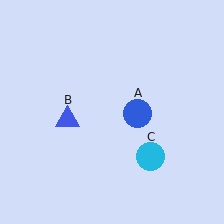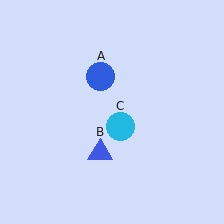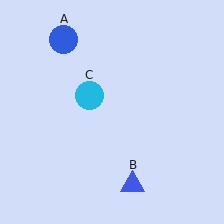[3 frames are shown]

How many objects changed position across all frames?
3 objects changed position: blue circle (object A), blue triangle (object B), cyan circle (object C).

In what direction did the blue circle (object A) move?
The blue circle (object A) moved up and to the left.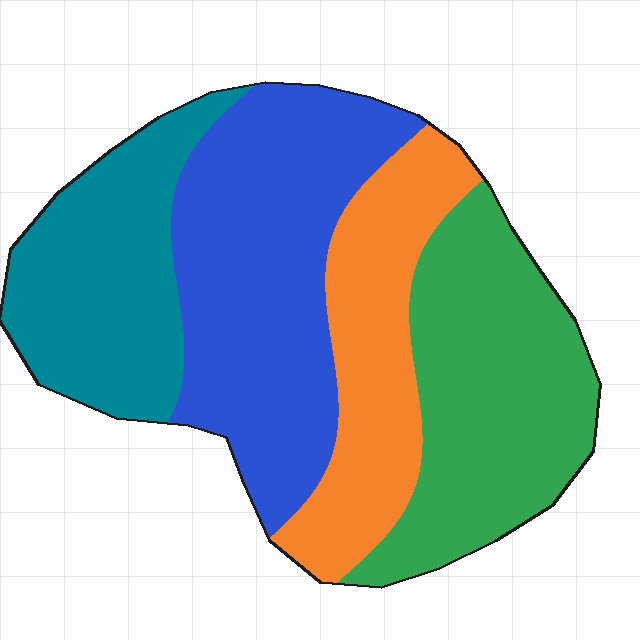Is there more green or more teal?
Green.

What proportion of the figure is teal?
Teal covers roughly 20% of the figure.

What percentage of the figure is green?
Green takes up about one quarter (1/4) of the figure.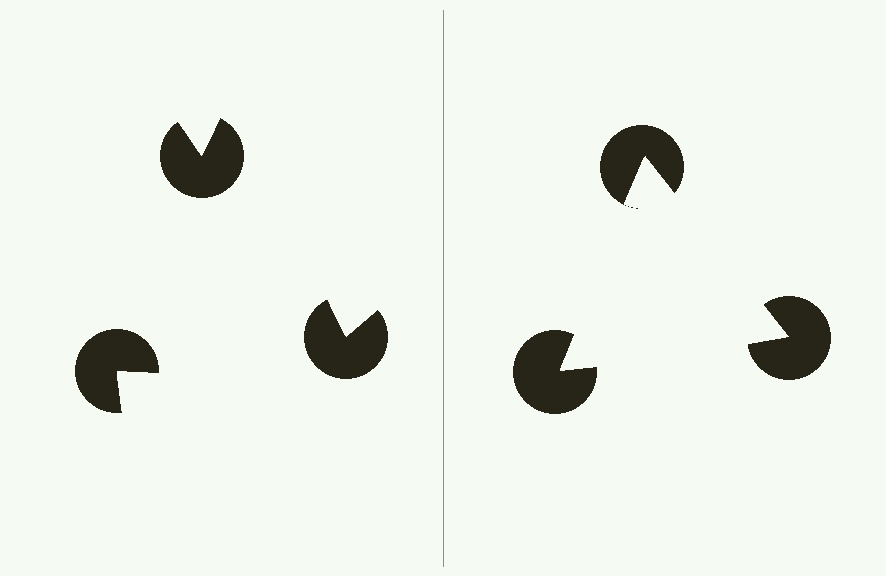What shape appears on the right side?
An illusory triangle.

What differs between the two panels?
The pac-man discs are positioned identically on both sides; only the wedge orientations differ. On the right they align to a triangle; on the left they are misaligned.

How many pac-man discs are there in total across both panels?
6 — 3 on each side.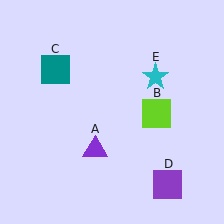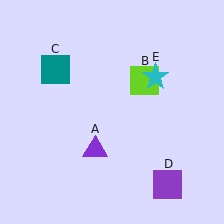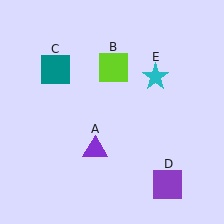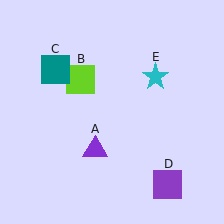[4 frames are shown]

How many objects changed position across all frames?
1 object changed position: lime square (object B).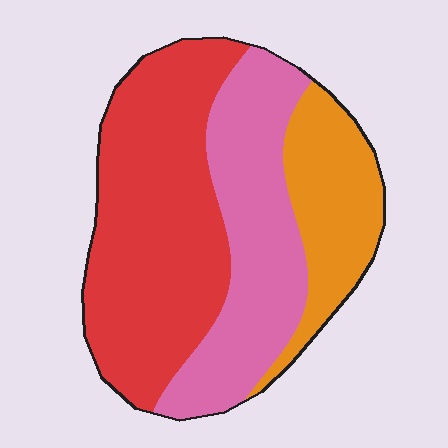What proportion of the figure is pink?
Pink covers around 35% of the figure.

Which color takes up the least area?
Orange, at roughly 20%.